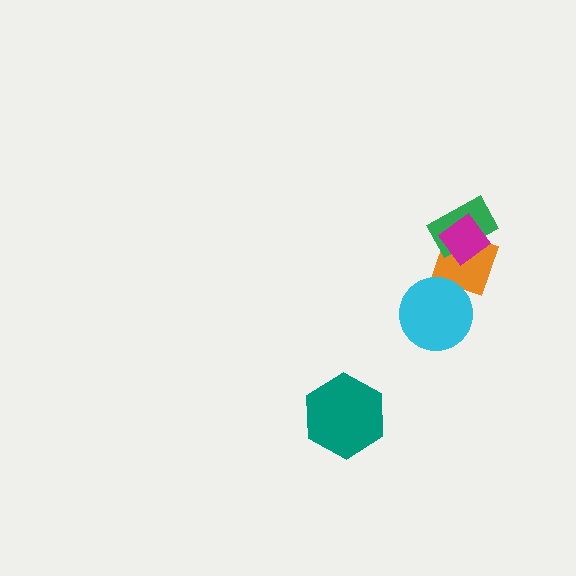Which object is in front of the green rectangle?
The magenta diamond is in front of the green rectangle.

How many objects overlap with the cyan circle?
1 object overlaps with the cyan circle.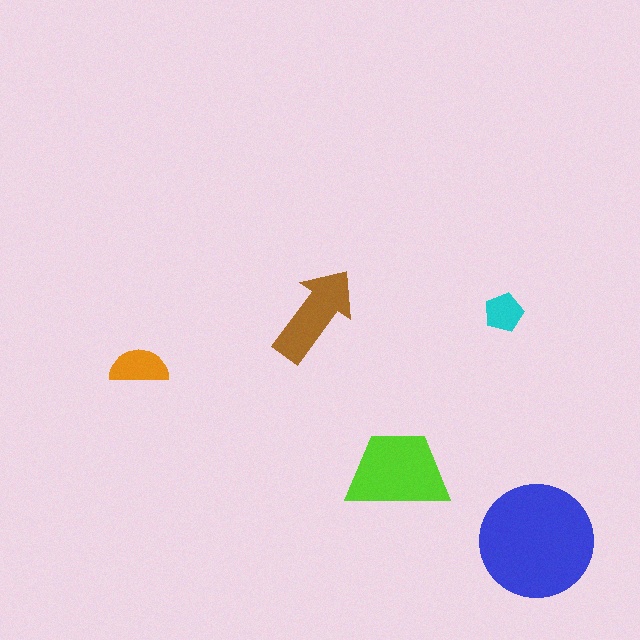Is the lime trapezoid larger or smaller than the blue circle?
Smaller.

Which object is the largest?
The blue circle.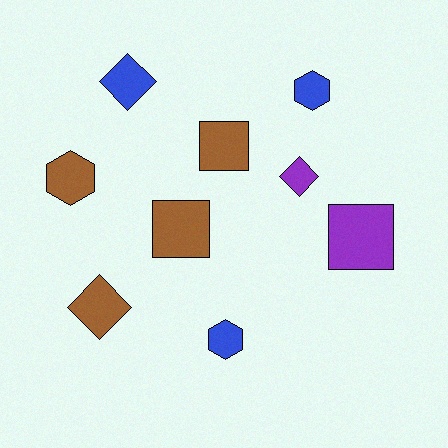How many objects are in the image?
There are 9 objects.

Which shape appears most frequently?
Square, with 3 objects.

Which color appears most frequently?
Brown, with 4 objects.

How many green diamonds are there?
There are no green diamonds.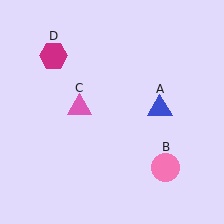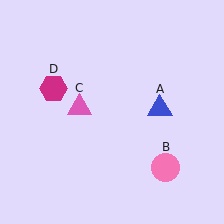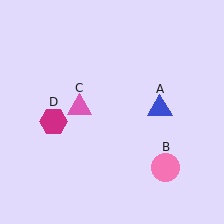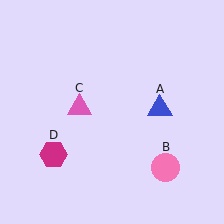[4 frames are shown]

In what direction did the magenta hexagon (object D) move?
The magenta hexagon (object D) moved down.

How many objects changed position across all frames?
1 object changed position: magenta hexagon (object D).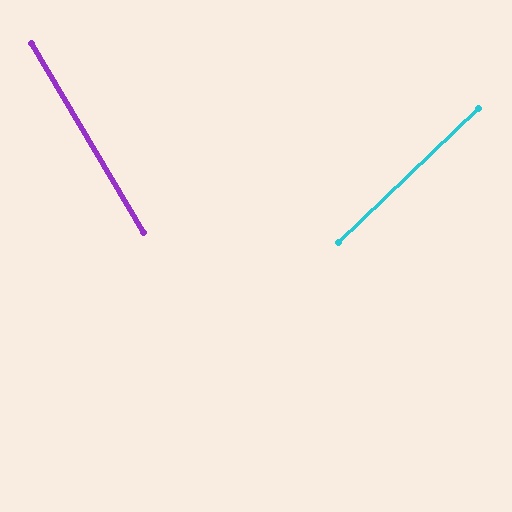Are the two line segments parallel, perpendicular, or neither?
Neither parallel nor perpendicular — they differ by about 77°.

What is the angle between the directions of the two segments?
Approximately 77 degrees.